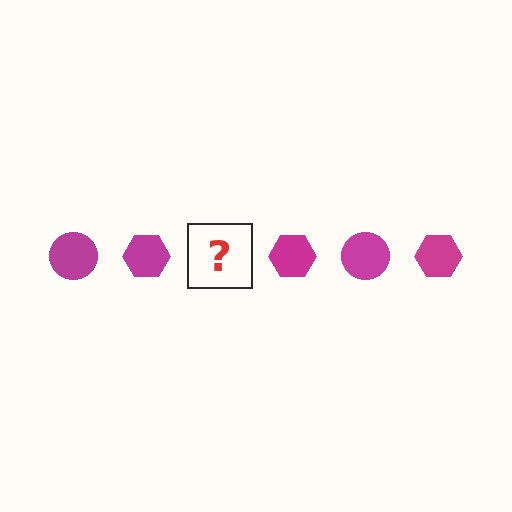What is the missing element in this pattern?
The missing element is a magenta circle.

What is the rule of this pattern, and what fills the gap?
The rule is that the pattern cycles through circle, hexagon shapes in magenta. The gap should be filled with a magenta circle.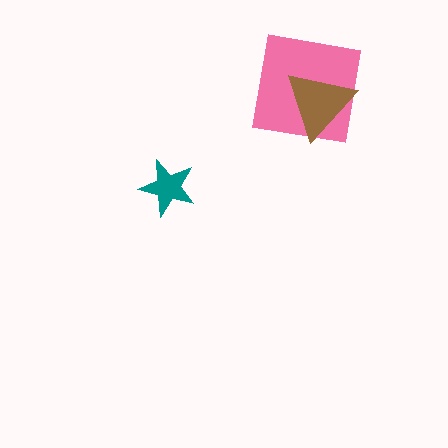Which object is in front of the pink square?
The brown triangle is in front of the pink square.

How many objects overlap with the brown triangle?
1 object overlaps with the brown triangle.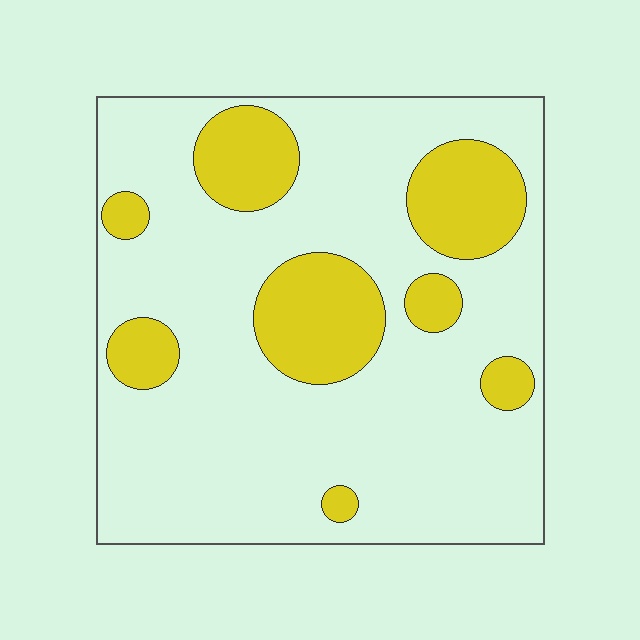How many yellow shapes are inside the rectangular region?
8.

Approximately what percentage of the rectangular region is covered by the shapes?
Approximately 25%.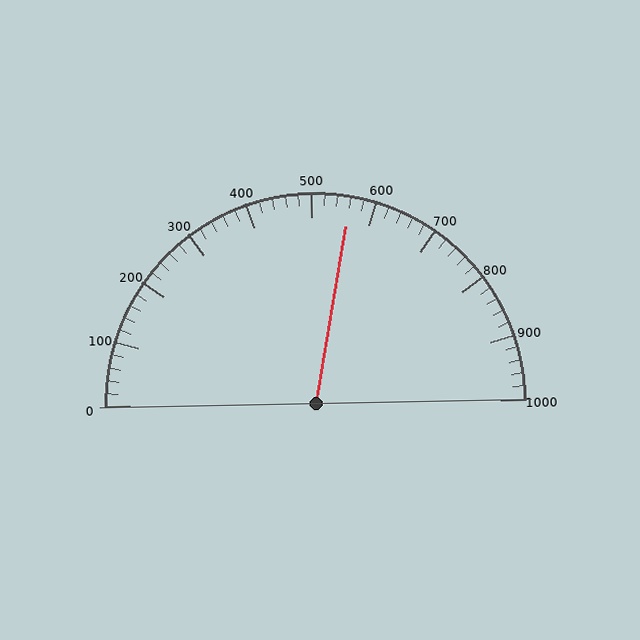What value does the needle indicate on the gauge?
The needle indicates approximately 560.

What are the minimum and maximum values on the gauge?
The gauge ranges from 0 to 1000.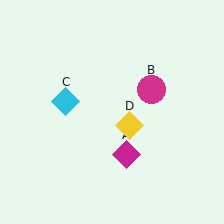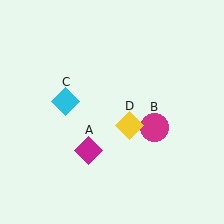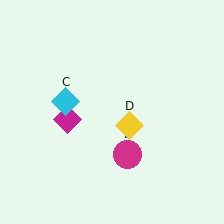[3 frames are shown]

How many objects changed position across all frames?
2 objects changed position: magenta diamond (object A), magenta circle (object B).